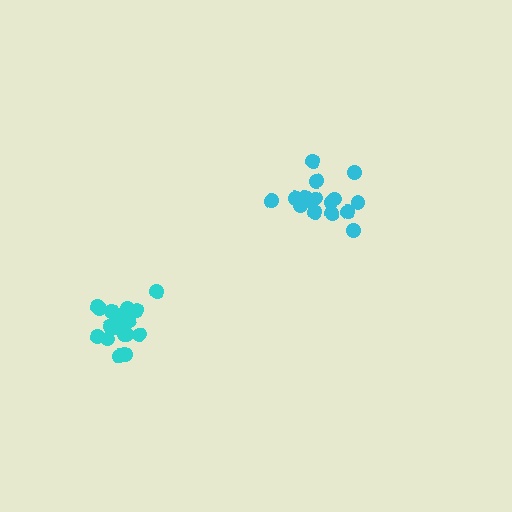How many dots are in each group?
Group 1: 18 dots, Group 2: 16 dots (34 total).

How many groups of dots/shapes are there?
There are 2 groups.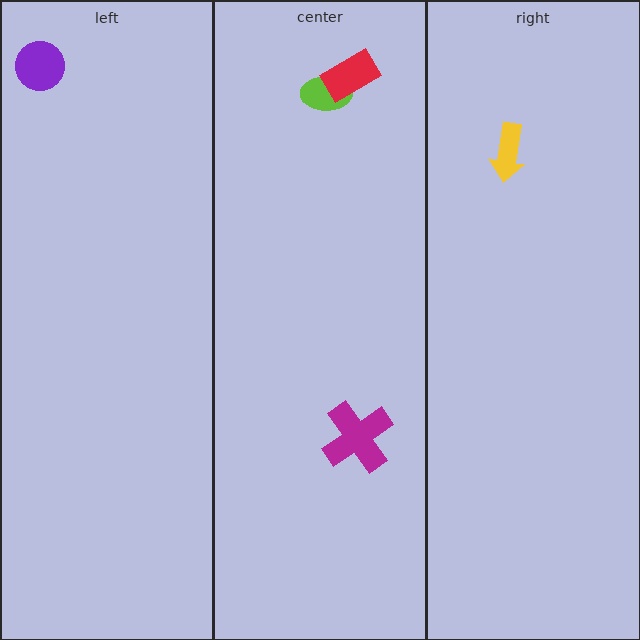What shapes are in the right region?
The yellow arrow.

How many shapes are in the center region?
3.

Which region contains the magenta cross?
The center region.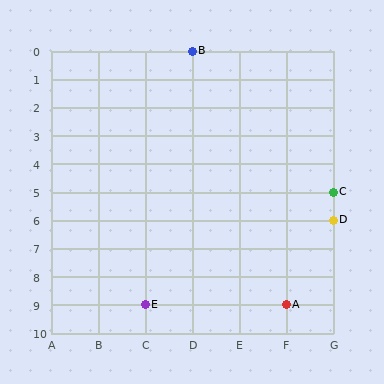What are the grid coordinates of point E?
Point E is at grid coordinates (C, 9).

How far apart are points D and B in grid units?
Points D and B are 3 columns and 6 rows apart (about 6.7 grid units diagonally).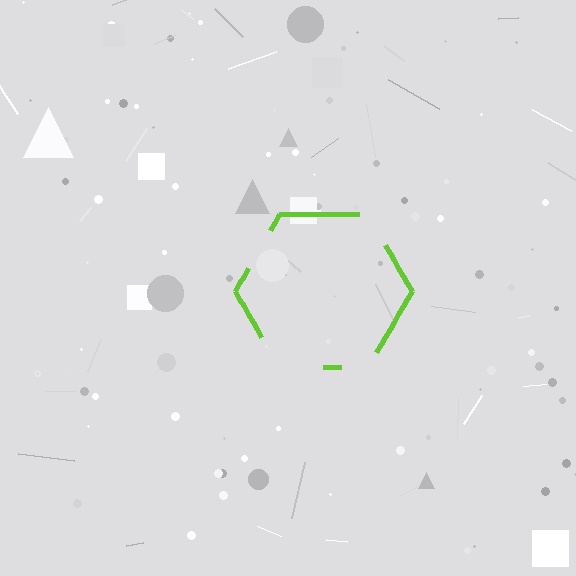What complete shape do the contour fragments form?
The contour fragments form a hexagon.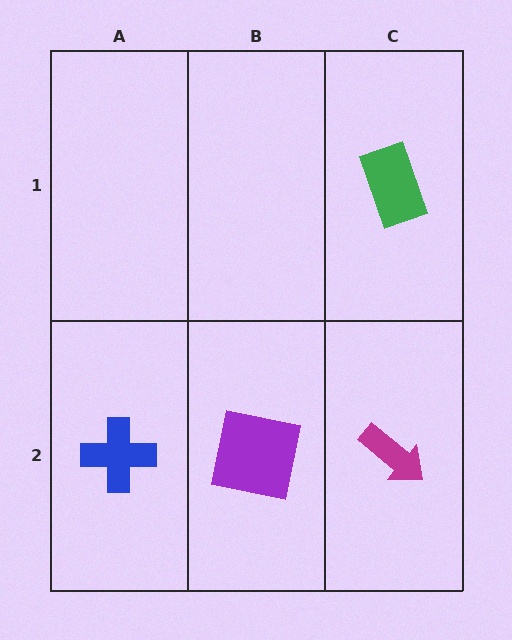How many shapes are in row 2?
3 shapes.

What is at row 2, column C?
A magenta arrow.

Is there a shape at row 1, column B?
No, that cell is empty.